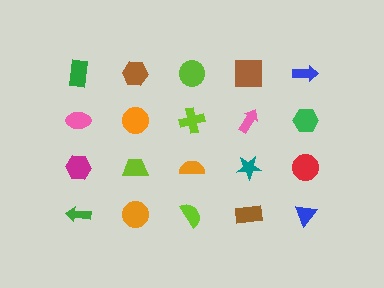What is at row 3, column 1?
A magenta hexagon.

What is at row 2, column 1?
A pink ellipse.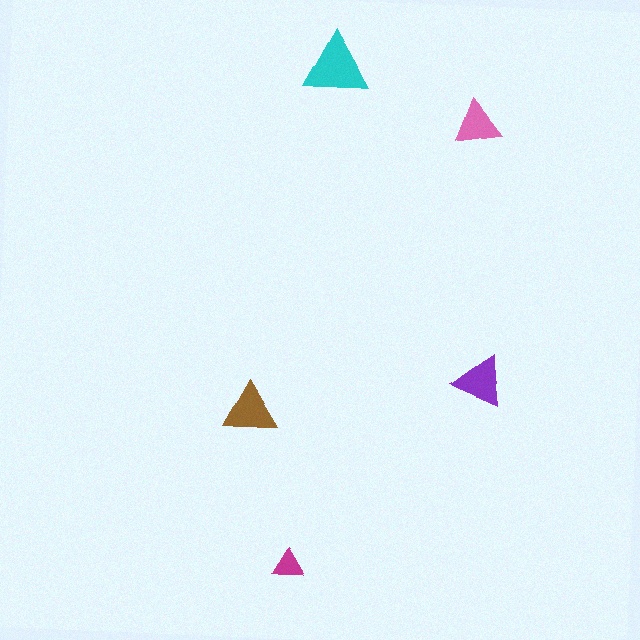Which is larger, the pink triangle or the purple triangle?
The purple one.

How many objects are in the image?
There are 5 objects in the image.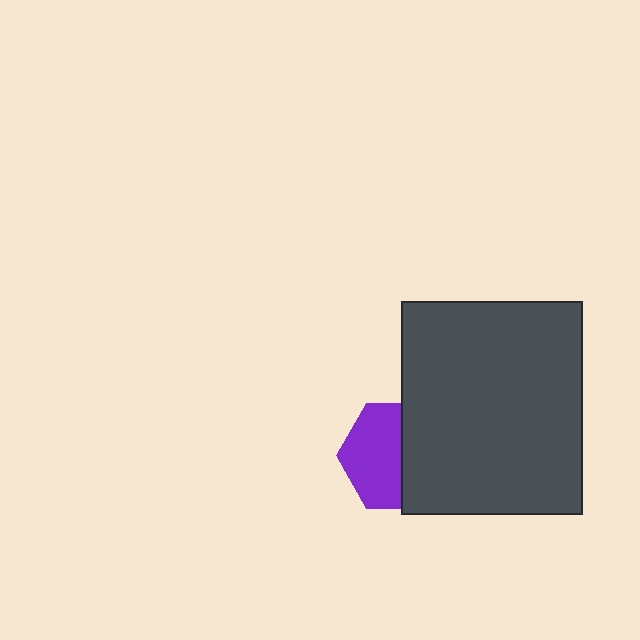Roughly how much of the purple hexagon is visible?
About half of it is visible (roughly 55%).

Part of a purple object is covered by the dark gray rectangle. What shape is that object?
It is a hexagon.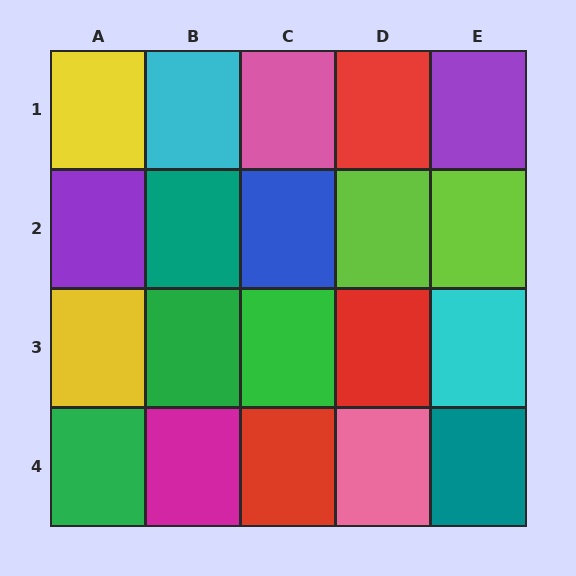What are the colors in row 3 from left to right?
Yellow, green, green, red, cyan.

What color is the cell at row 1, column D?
Red.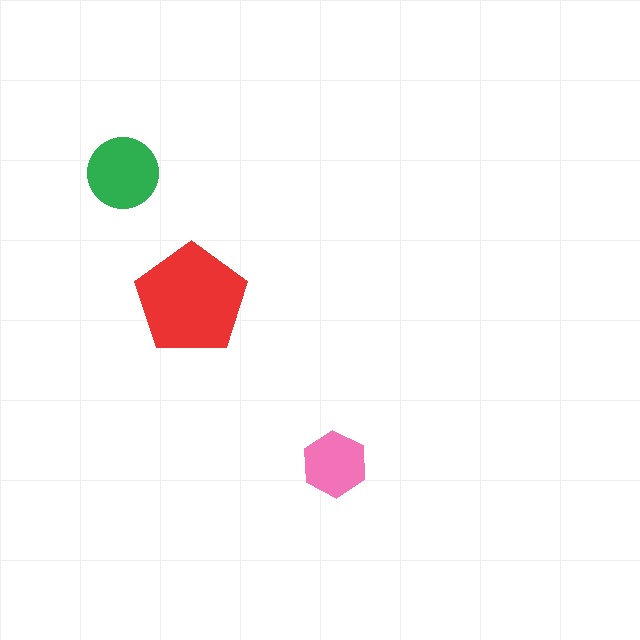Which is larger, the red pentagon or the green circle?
The red pentagon.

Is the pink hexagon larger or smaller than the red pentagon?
Smaller.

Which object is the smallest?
The pink hexagon.